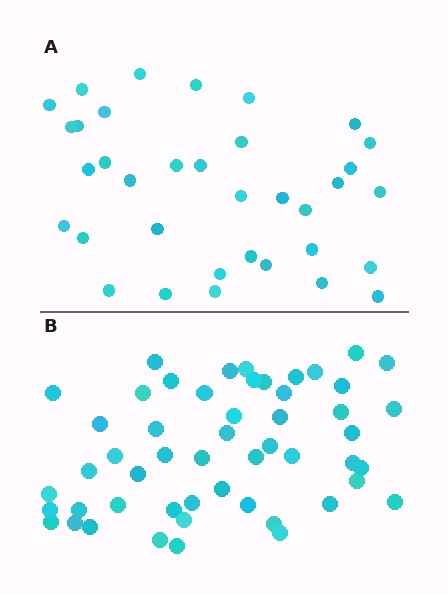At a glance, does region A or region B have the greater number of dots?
Region B (the bottom region) has more dots.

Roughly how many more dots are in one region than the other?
Region B has approximately 15 more dots than region A.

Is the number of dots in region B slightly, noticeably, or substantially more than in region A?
Region B has substantially more. The ratio is roughly 1.5 to 1.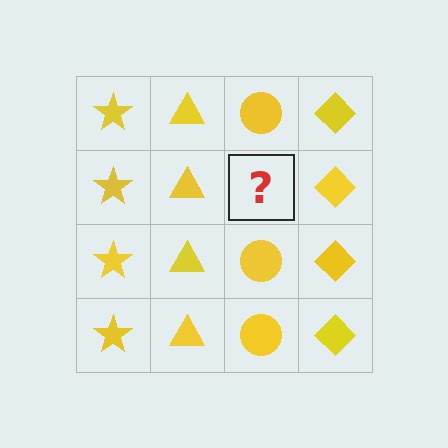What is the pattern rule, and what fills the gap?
The rule is that each column has a consistent shape. The gap should be filled with a yellow circle.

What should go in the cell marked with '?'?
The missing cell should contain a yellow circle.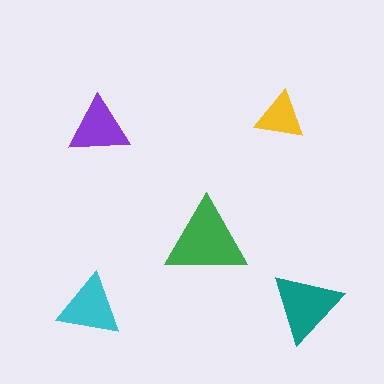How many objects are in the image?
There are 5 objects in the image.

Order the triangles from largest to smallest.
the green one, the teal one, the cyan one, the purple one, the yellow one.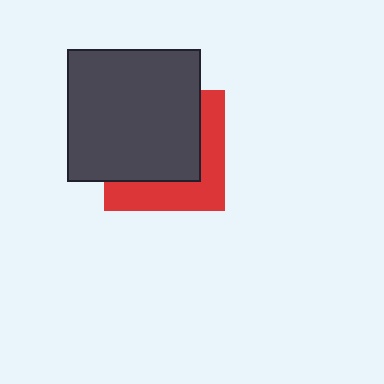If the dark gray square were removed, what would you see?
You would see the complete red square.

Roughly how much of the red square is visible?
A small part of it is visible (roughly 39%).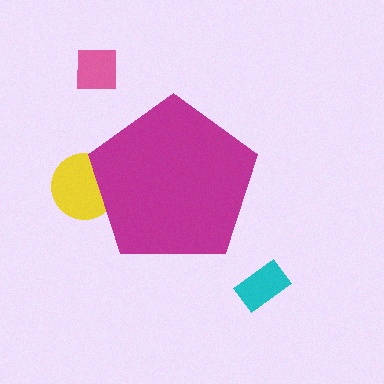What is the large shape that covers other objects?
A magenta pentagon.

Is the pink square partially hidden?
No, the pink square is fully visible.